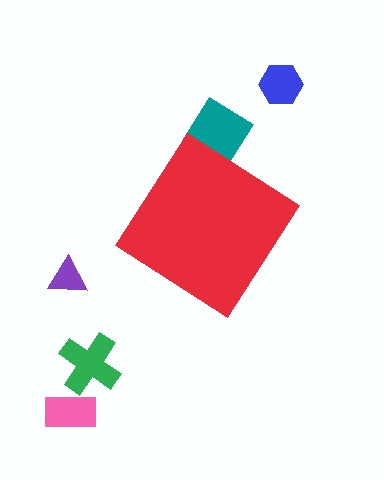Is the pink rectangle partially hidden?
No, the pink rectangle is fully visible.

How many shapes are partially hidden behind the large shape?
1 shape is partially hidden.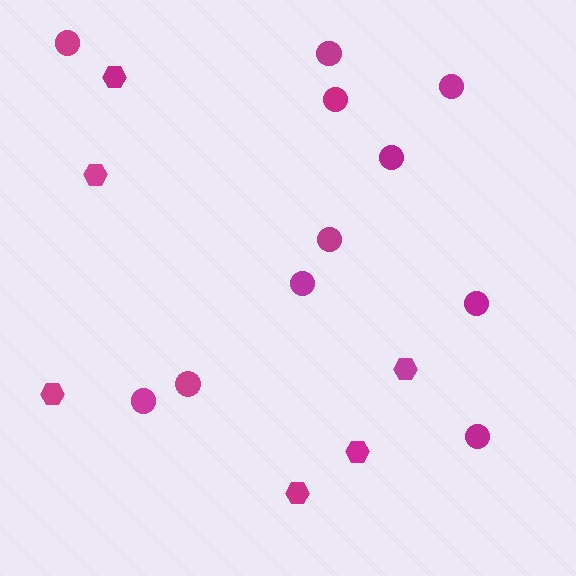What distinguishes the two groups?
There are 2 groups: one group of hexagons (6) and one group of circles (11).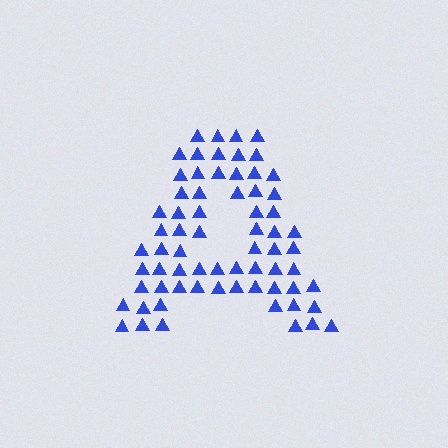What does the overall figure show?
The overall figure shows the letter A.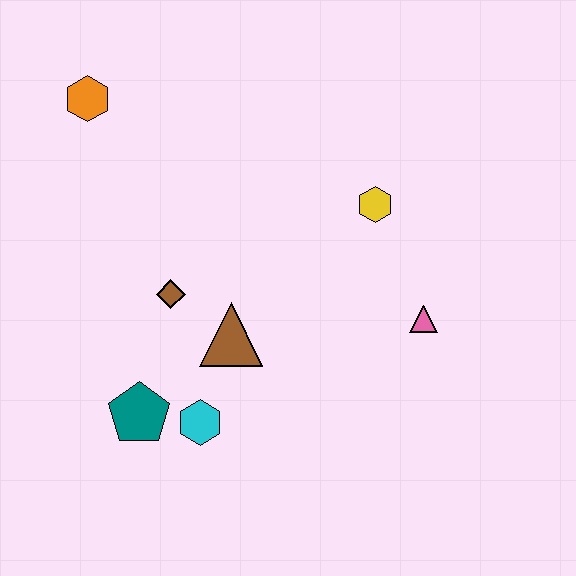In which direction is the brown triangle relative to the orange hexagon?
The brown triangle is below the orange hexagon.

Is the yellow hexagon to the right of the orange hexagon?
Yes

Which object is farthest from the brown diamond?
The pink triangle is farthest from the brown diamond.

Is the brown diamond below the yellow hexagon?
Yes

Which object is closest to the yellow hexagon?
The pink triangle is closest to the yellow hexagon.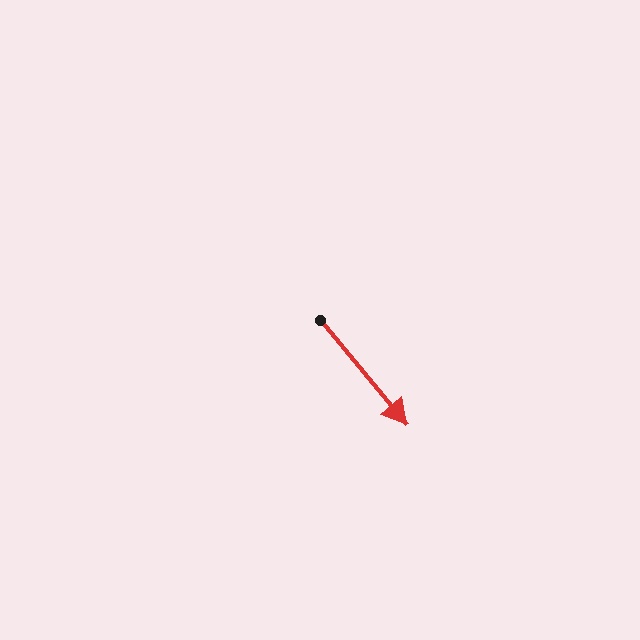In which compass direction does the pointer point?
Southeast.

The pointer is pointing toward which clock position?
Roughly 5 o'clock.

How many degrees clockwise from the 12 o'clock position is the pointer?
Approximately 140 degrees.